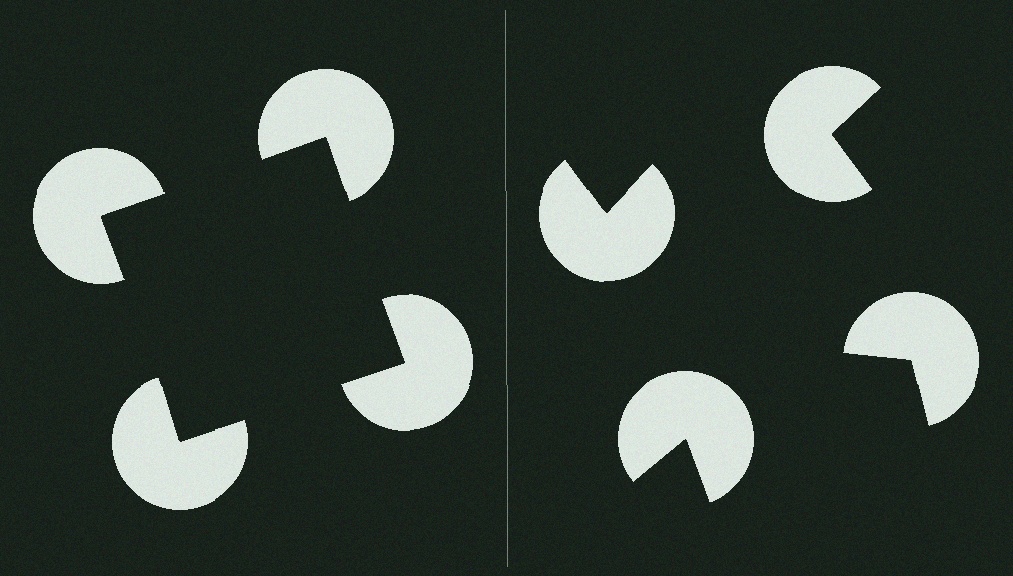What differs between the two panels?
The pac-man discs are positioned identically on both sides; only the wedge orientations differ. On the left they align to a square; on the right they are misaligned.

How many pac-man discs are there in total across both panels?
8 — 4 on each side.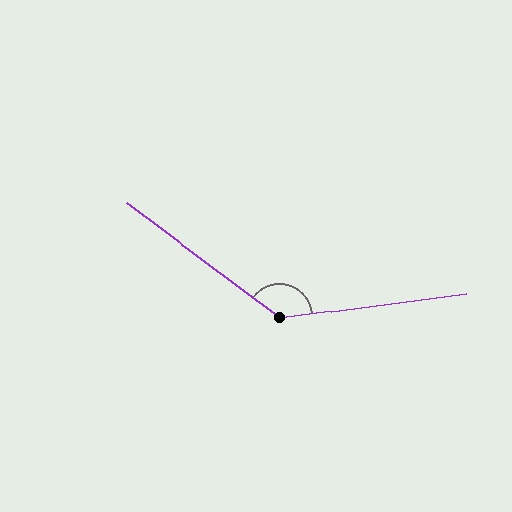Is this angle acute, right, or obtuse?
It is obtuse.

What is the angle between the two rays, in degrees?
Approximately 136 degrees.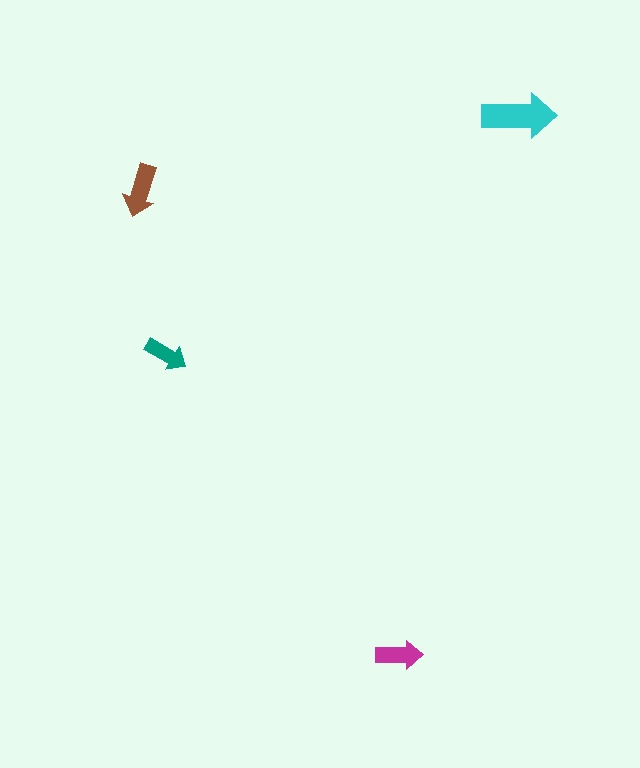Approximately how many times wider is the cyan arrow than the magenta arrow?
About 1.5 times wider.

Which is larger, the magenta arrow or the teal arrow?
The magenta one.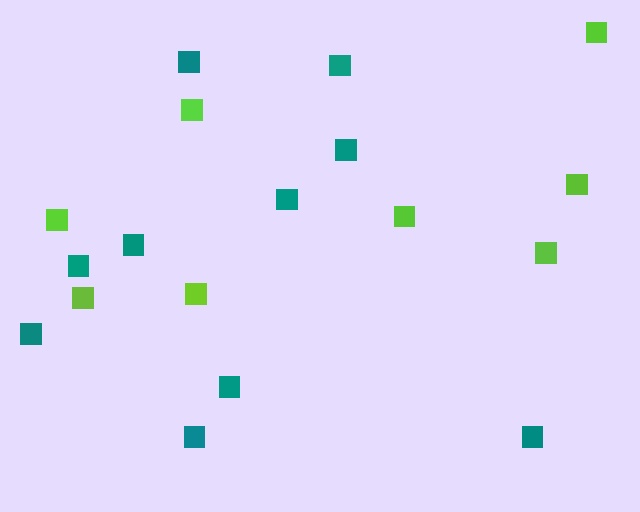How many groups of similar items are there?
There are 2 groups: one group of lime squares (8) and one group of teal squares (10).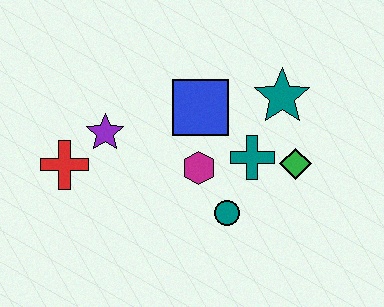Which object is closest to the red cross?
The purple star is closest to the red cross.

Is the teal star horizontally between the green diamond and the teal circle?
Yes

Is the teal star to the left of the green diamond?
Yes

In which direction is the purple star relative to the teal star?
The purple star is to the left of the teal star.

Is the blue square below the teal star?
Yes